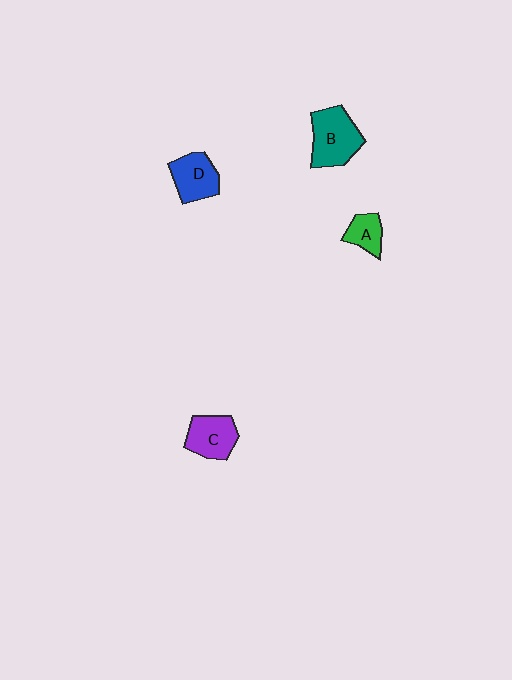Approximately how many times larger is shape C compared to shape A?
Approximately 1.6 times.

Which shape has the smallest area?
Shape A (green).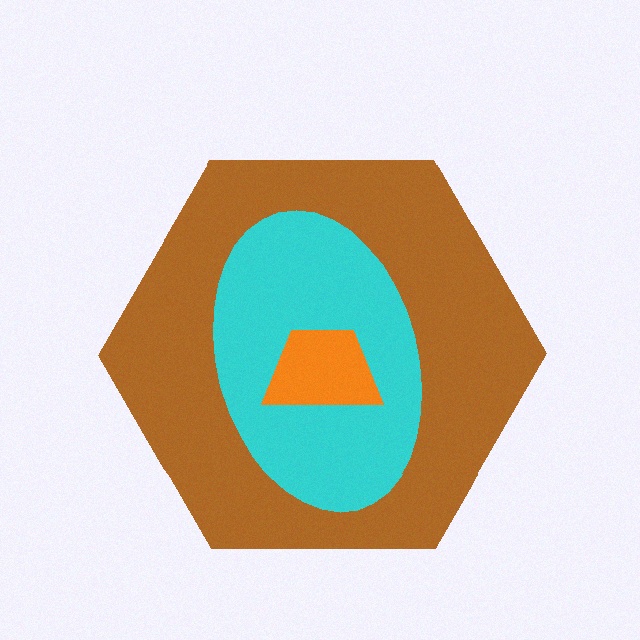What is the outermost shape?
The brown hexagon.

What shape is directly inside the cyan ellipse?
The orange trapezoid.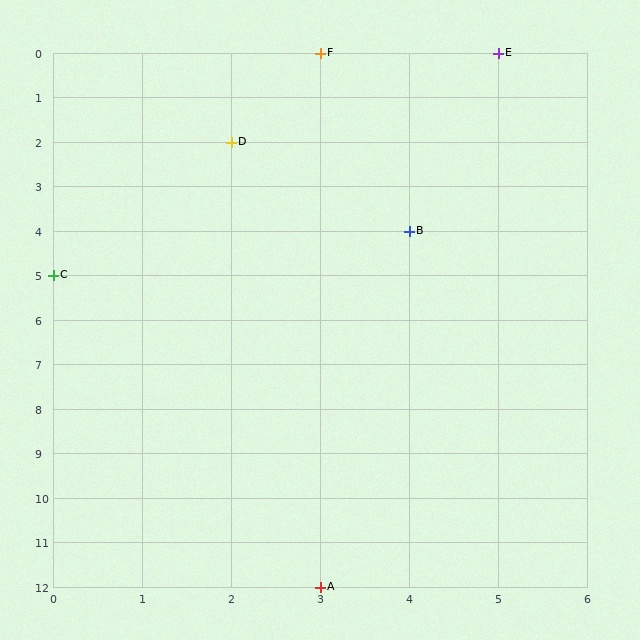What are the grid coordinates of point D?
Point D is at grid coordinates (2, 2).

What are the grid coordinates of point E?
Point E is at grid coordinates (5, 0).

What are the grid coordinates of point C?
Point C is at grid coordinates (0, 5).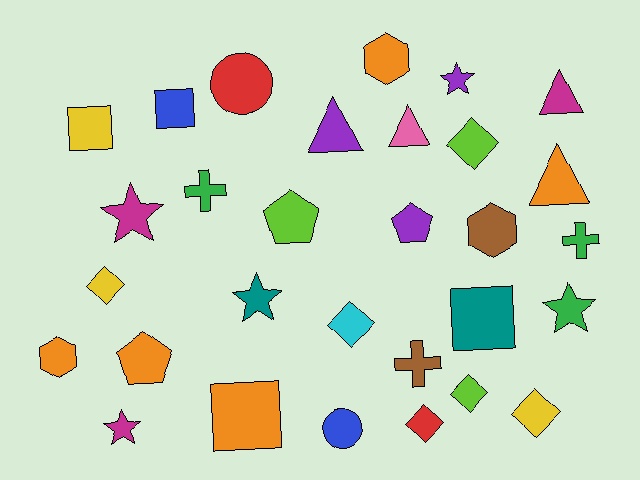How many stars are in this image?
There are 5 stars.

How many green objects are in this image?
There are 3 green objects.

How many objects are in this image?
There are 30 objects.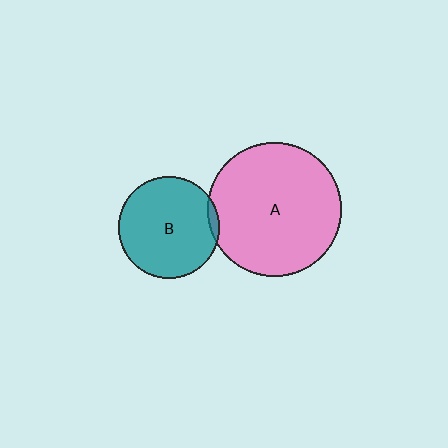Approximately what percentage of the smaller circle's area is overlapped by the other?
Approximately 5%.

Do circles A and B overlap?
Yes.